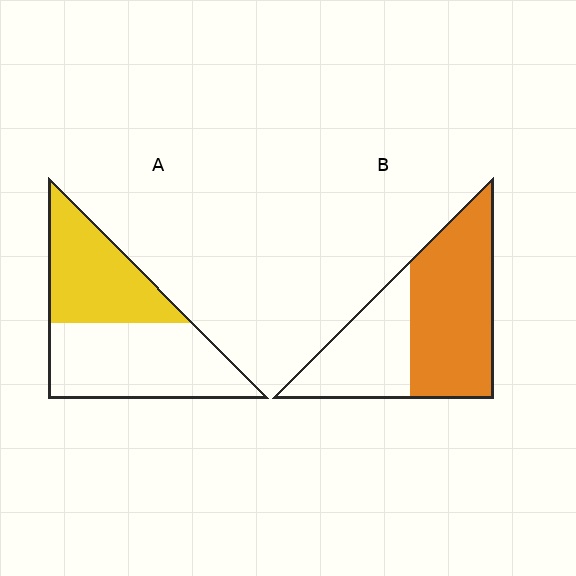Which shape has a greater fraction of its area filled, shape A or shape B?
Shape B.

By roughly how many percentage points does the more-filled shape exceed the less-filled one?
By roughly 20 percentage points (B over A).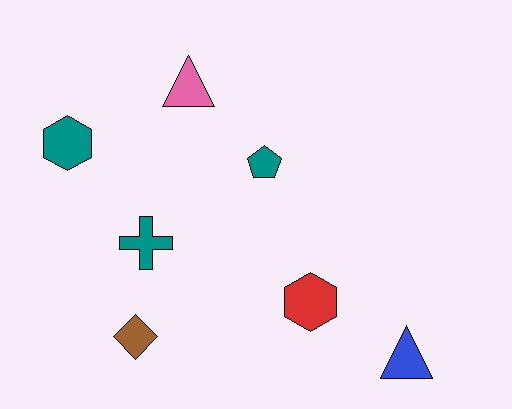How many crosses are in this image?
There is 1 cross.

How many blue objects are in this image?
There is 1 blue object.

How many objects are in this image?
There are 7 objects.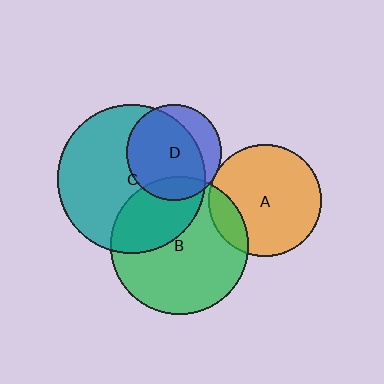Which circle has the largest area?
Circle C (teal).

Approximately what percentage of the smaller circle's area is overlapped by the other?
Approximately 75%.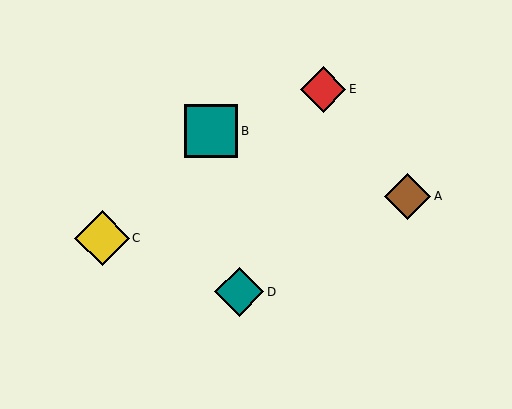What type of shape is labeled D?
Shape D is a teal diamond.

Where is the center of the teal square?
The center of the teal square is at (211, 131).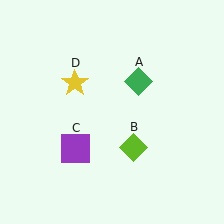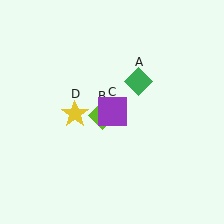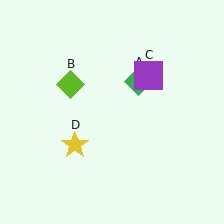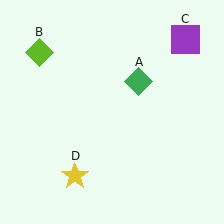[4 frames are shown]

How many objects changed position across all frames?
3 objects changed position: lime diamond (object B), purple square (object C), yellow star (object D).